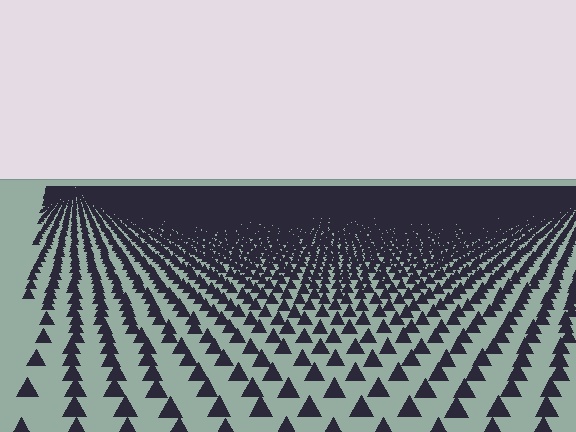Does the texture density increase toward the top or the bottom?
Density increases toward the top.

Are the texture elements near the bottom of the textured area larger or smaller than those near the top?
Larger. Near the bottom, elements are closer to the viewer and appear at a bigger on-screen size.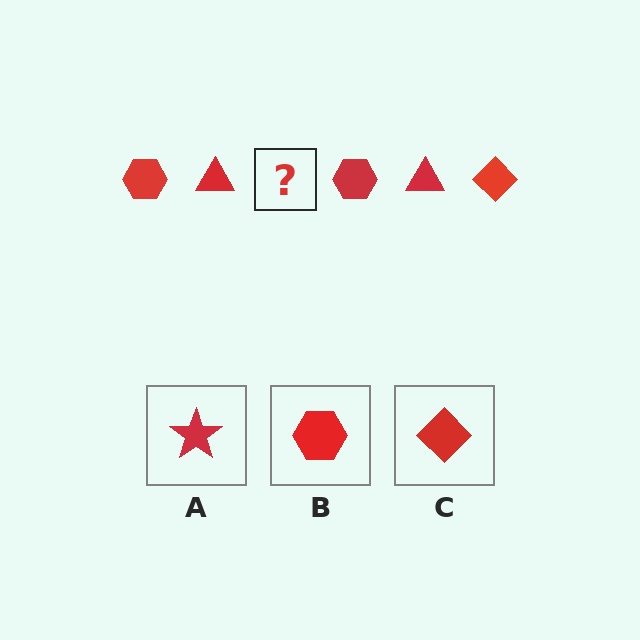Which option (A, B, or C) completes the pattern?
C.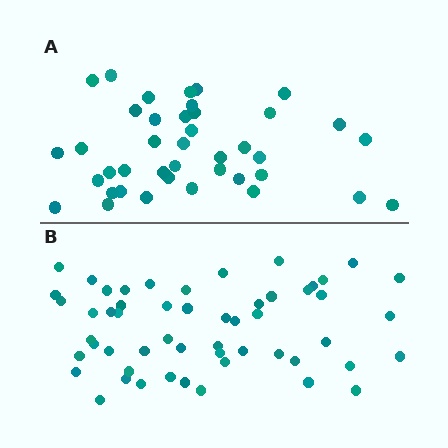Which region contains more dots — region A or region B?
Region B (the bottom region) has more dots.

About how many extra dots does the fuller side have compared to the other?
Region B has approximately 15 more dots than region A.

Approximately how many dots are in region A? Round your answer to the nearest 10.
About 40 dots.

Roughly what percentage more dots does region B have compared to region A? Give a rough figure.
About 35% more.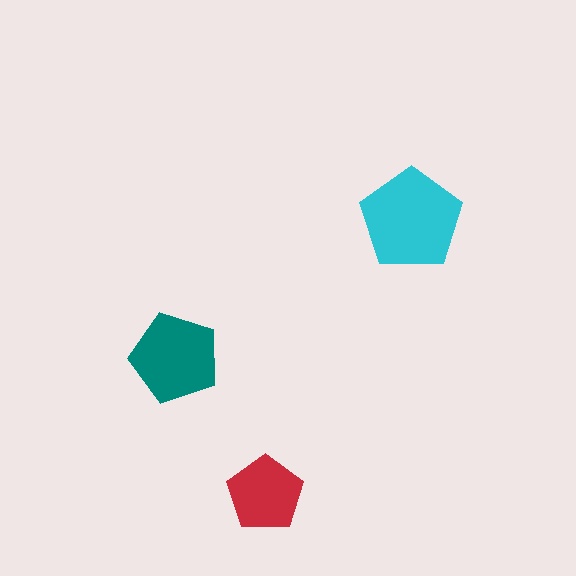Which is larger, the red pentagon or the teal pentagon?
The teal one.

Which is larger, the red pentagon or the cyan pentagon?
The cyan one.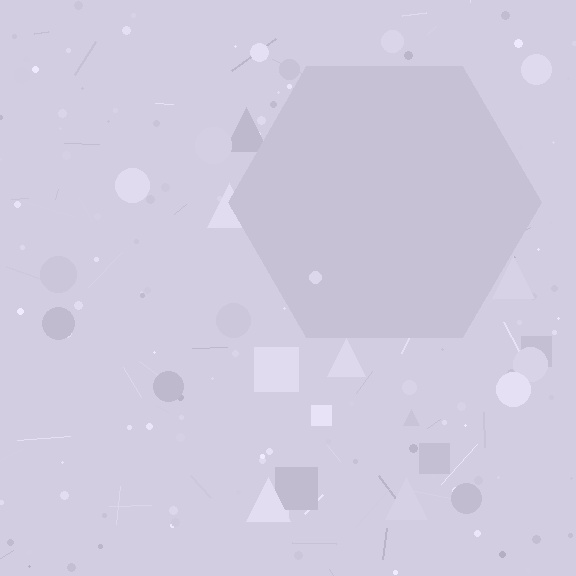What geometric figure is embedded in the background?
A hexagon is embedded in the background.